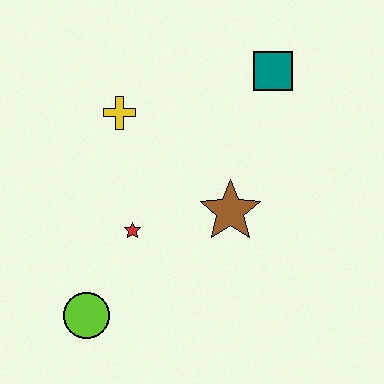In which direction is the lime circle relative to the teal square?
The lime circle is below the teal square.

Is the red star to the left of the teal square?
Yes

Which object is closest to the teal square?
The brown star is closest to the teal square.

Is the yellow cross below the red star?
No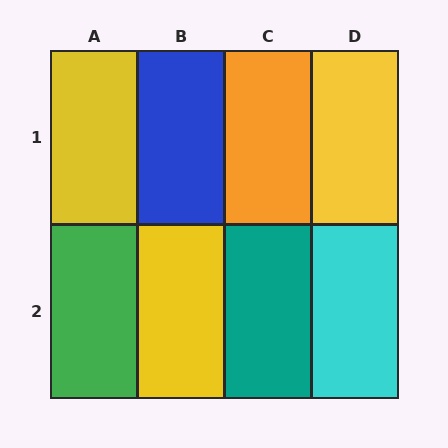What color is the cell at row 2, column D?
Cyan.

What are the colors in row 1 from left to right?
Yellow, blue, orange, yellow.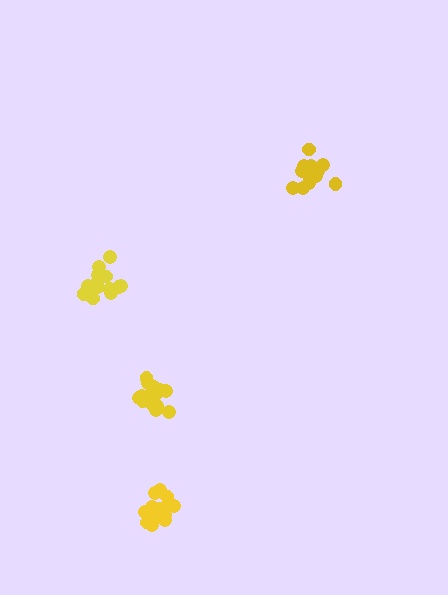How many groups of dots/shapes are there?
There are 4 groups.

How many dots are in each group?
Group 1: 17 dots, Group 2: 16 dots, Group 3: 18 dots, Group 4: 17 dots (68 total).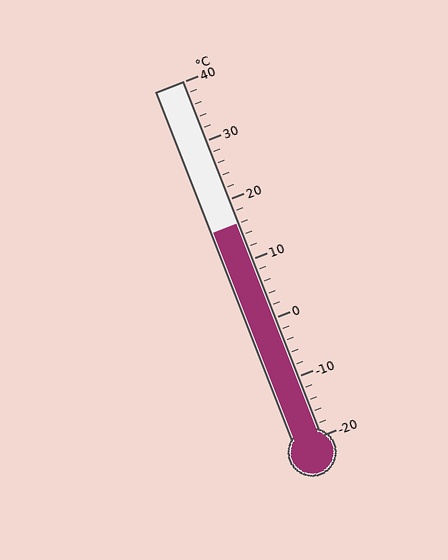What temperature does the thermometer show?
The thermometer shows approximately 16°C.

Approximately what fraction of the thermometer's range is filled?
The thermometer is filled to approximately 60% of its range.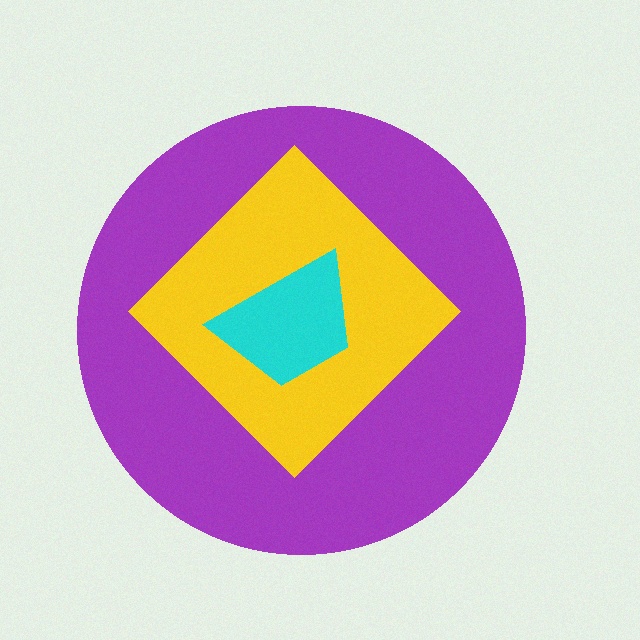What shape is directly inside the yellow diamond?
The cyan trapezoid.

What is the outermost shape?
The purple circle.